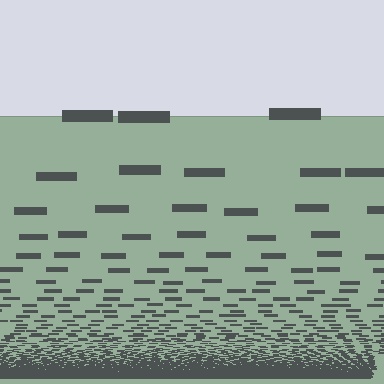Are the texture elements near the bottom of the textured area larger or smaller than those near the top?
Smaller. The gradient is inverted — elements near the bottom are smaller and denser.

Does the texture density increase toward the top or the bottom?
Density increases toward the bottom.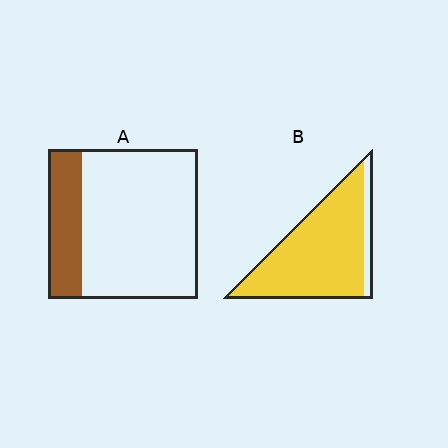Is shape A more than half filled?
No.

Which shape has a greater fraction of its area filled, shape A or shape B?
Shape B.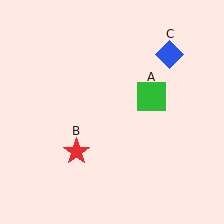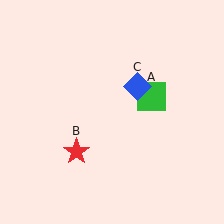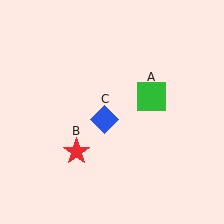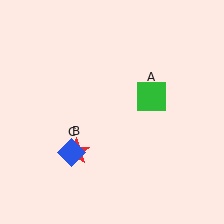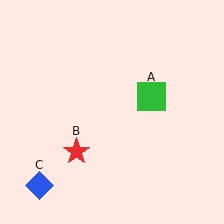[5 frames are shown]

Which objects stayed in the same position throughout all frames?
Green square (object A) and red star (object B) remained stationary.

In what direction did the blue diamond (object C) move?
The blue diamond (object C) moved down and to the left.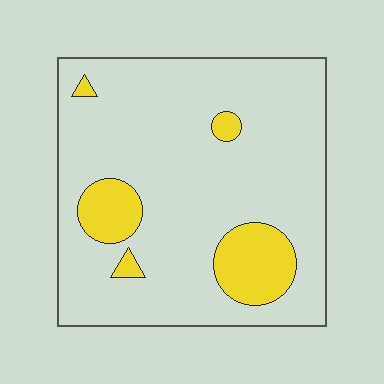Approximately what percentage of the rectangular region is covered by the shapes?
Approximately 15%.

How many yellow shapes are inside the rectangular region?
5.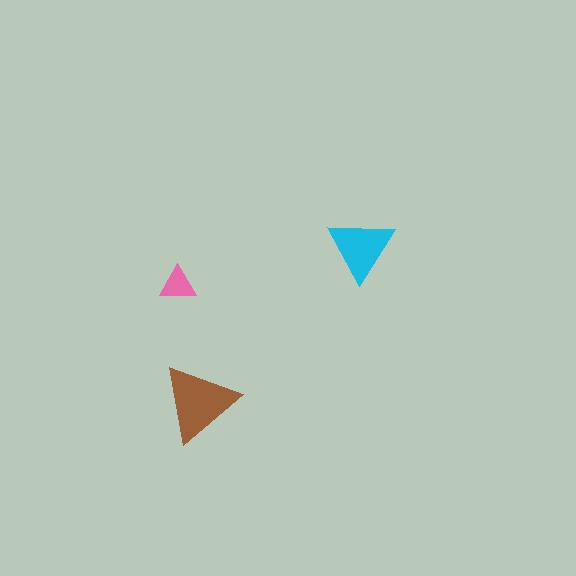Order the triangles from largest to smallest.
the brown one, the cyan one, the pink one.